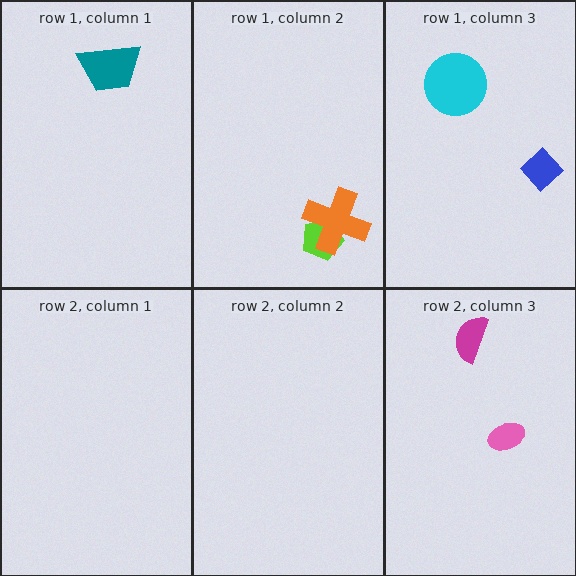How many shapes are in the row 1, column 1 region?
1.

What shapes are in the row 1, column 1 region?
The teal trapezoid.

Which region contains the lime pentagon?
The row 1, column 2 region.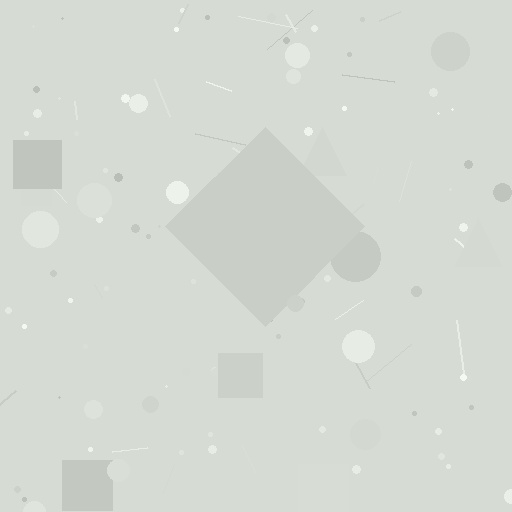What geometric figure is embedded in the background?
A diamond is embedded in the background.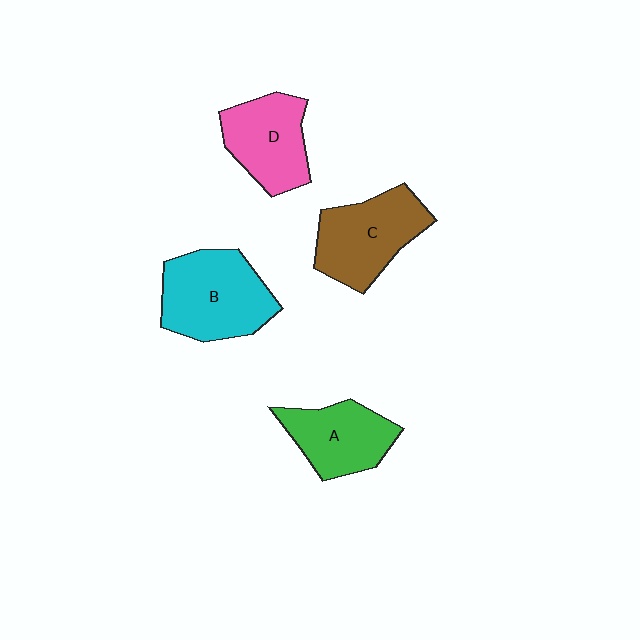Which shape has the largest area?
Shape B (cyan).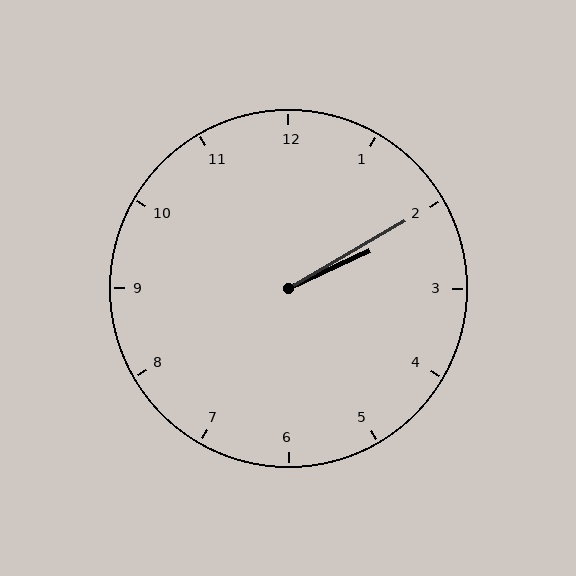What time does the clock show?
2:10.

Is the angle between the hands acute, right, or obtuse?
It is acute.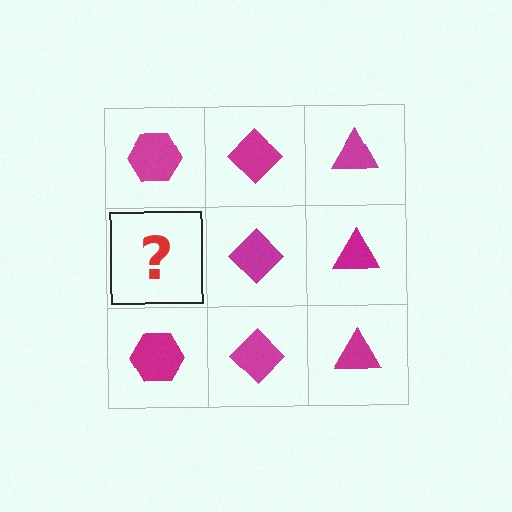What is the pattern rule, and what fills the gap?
The rule is that each column has a consistent shape. The gap should be filled with a magenta hexagon.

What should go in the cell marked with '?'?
The missing cell should contain a magenta hexagon.